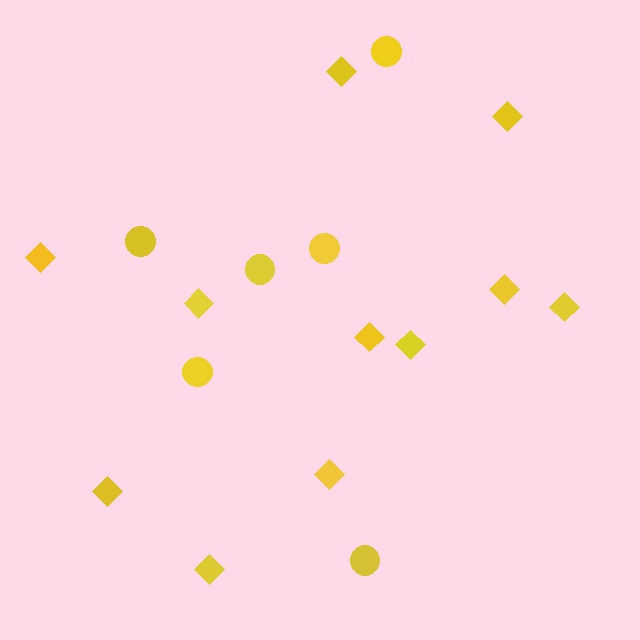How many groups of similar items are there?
There are 2 groups: one group of diamonds (11) and one group of circles (6).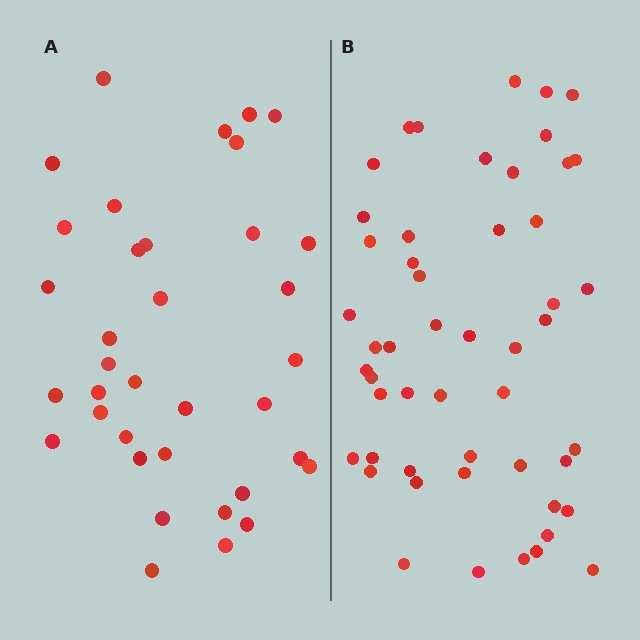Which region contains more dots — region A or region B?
Region B (the right region) has more dots.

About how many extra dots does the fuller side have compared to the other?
Region B has approximately 15 more dots than region A.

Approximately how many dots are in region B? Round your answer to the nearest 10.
About 50 dots. (The exact count is 51, which rounds to 50.)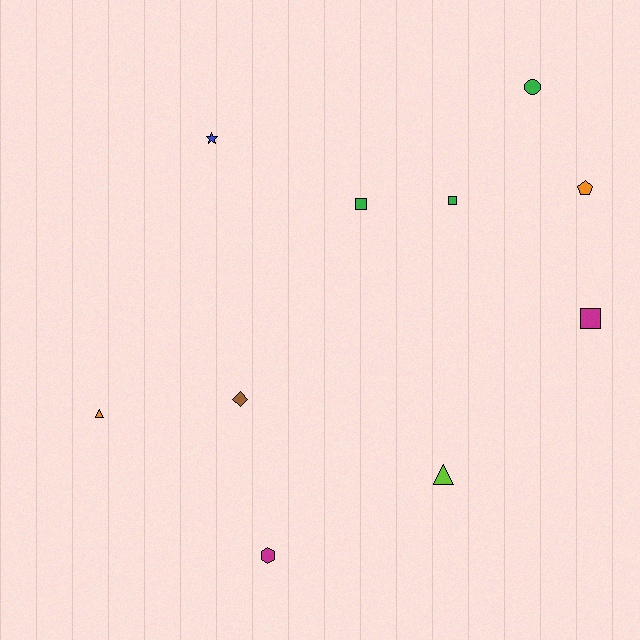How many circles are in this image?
There is 1 circle.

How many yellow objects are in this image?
There are no yellow objects.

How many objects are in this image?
There are 10 objects.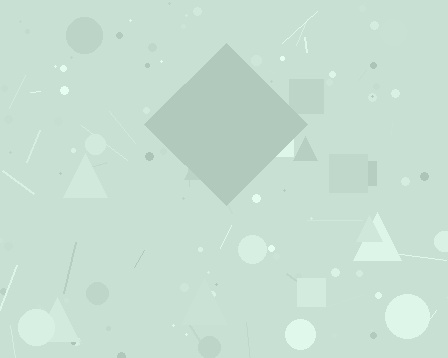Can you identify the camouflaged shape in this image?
The camouflaged shape is a diamond.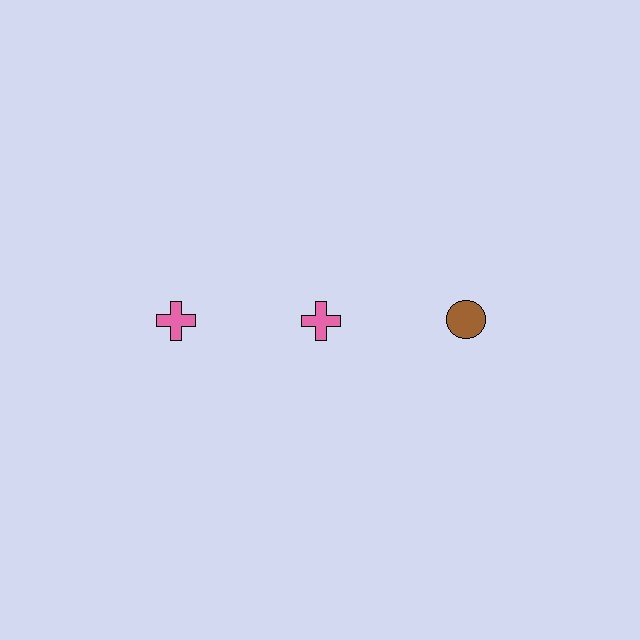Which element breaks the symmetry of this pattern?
The brown circle in the top row, center column breaks the symmetry. All other shapes are pink crosses.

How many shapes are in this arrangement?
There are 3 shapes arranged in a grid pattern.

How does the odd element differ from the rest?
It differs in both color (brown instead of pink) and shape (circle instead of cross).